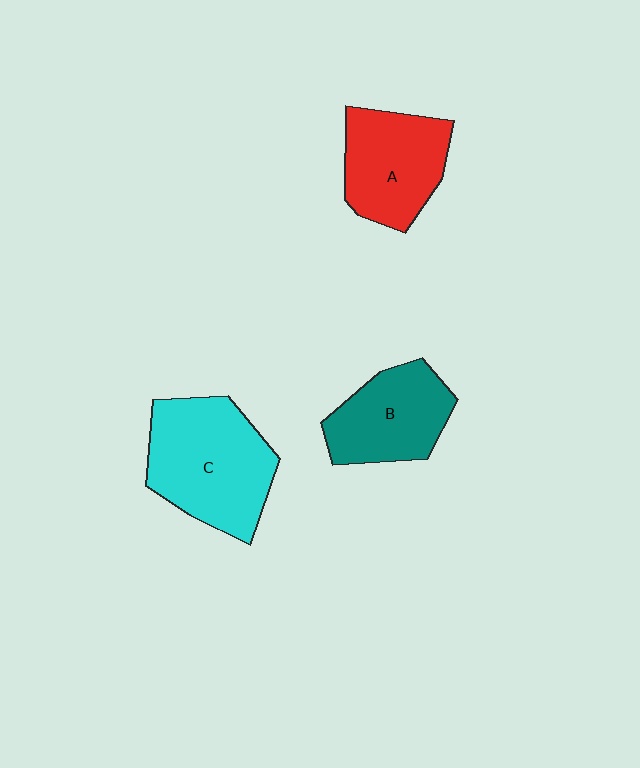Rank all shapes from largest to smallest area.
From largest to smallest: C (cyan), A (red), B (teal).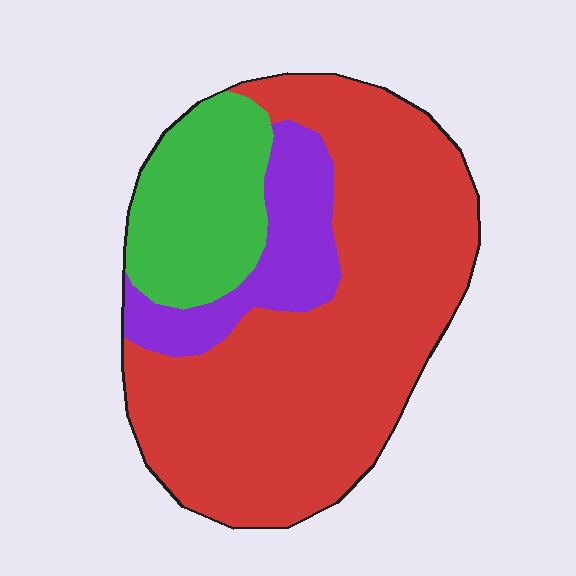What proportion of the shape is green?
Green takes up about one fifth (1/5) of the shape.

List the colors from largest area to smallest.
From largest to smallest: red, green, purple.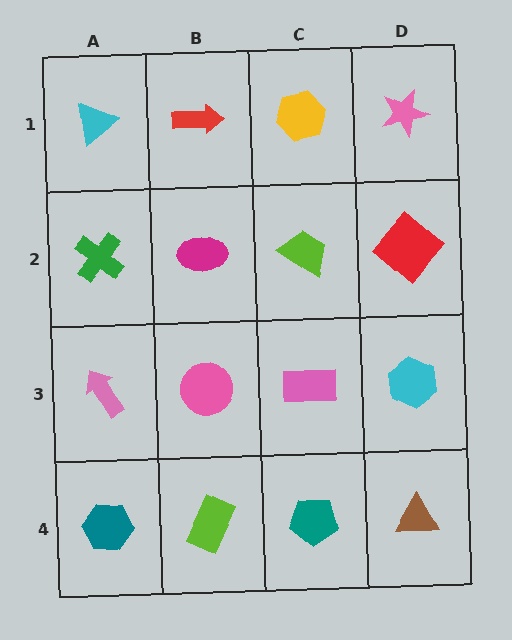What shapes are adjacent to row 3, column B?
A magenta ellipse (row 2, column B), a lime rectangle (row 4, column B), a pink arrow (row 3, column A), a pink rectangle (row 3, column C).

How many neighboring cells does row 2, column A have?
3.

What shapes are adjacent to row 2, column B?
A red arrow (row 1, column B), a pink circle (row 3, column B), a green cross (row 2, column A), a lime trapezoid (row 2, column C).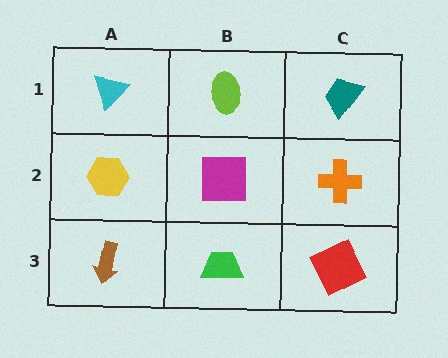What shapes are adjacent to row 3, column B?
A magenta square (row 2, column B), a brown arrow (row 3, column A), a red square (row 3, column C).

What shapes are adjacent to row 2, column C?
A teal trapezoid (row 1, column C), a red square (row 3, column C), a magenta square (row 2, column B).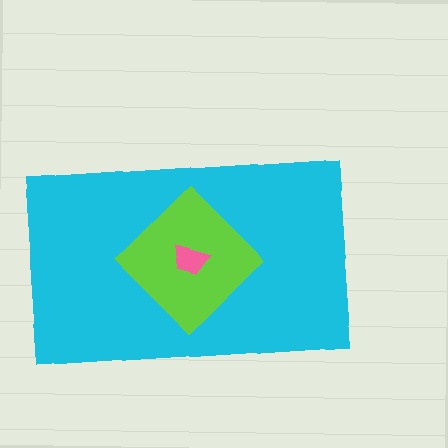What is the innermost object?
The pink trapezoid.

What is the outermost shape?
The cyan rectangle.